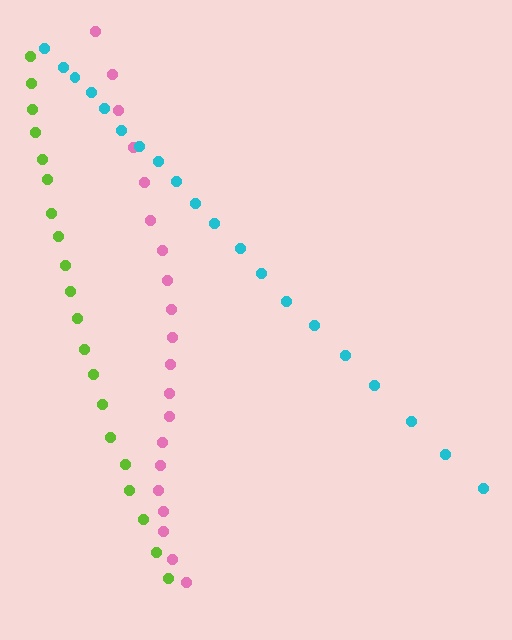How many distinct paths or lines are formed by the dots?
There are 3 distinct paths.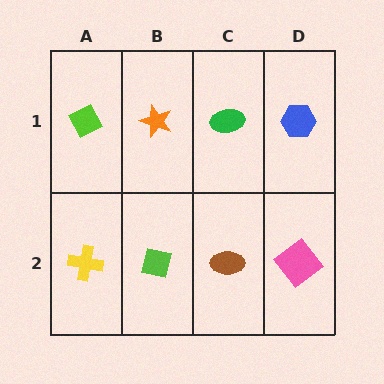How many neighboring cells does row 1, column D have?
2.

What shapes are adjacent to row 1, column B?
A lime square (row 2, column B), a lime diamond (row 1, column A), a green ellipse (row 1, column C).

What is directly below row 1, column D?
A pink diamond.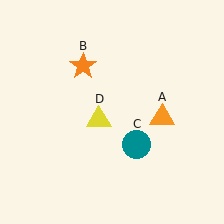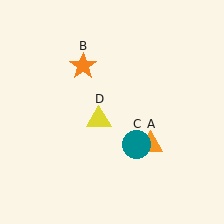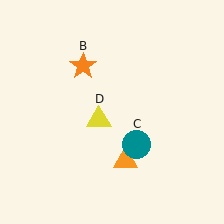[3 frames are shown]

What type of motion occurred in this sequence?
The orange triangle (object A) rotated clockwise around the center of the scene.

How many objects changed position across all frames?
1 object changed position: orange triangle (object A).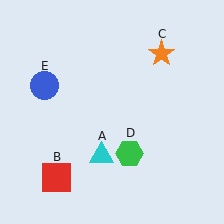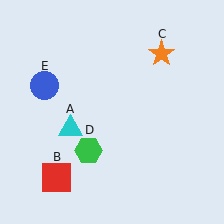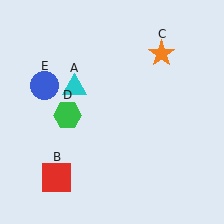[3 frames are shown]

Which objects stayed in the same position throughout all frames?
Red square (object B) and orange star (object C) and blue circle (object E) remained stationary.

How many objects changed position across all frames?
2 objects changed position: cyan triangle (object A), green hexagon (object D).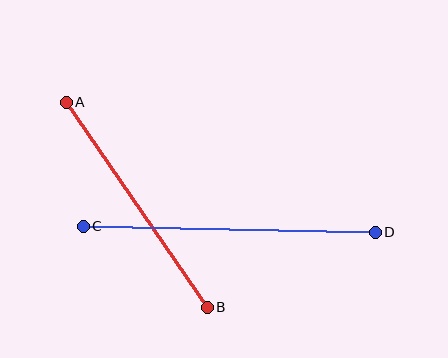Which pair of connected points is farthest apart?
Points C and D are farthest apart.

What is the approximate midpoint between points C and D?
The midpoint is at approximately (229, 229) pixels.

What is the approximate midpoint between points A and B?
The midpoint is at approximately (137, 205) pixels.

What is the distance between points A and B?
The distance is approximately 249 pixels.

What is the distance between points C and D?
The distance is approximately 292 pixels.